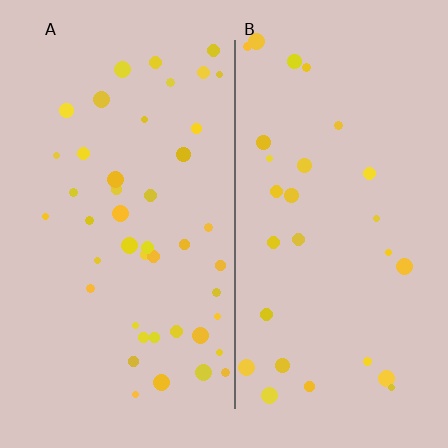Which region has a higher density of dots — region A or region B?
A (the left).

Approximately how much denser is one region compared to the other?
Approximately 1.6× — region A over region B.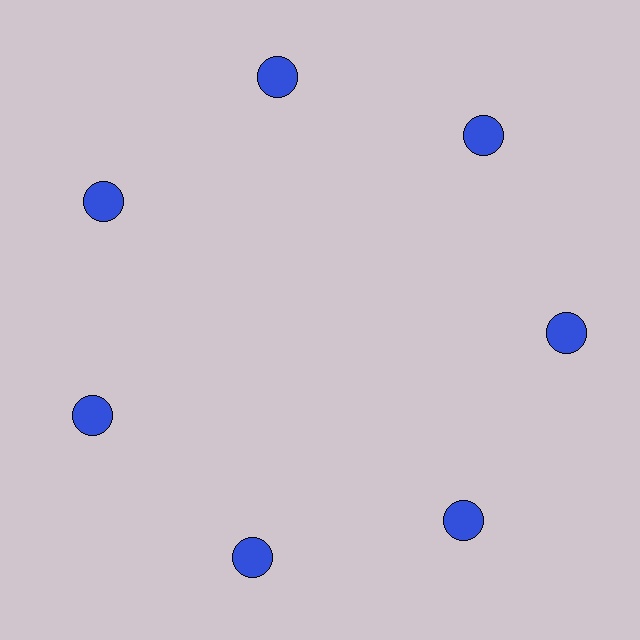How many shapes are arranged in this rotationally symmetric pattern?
There are 7 shapes, arranged in 7 groups of 1.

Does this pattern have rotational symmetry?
Yes, this pattern has 7-fold rotational symmetry. It looks the same after rotating 51 degrees around the center.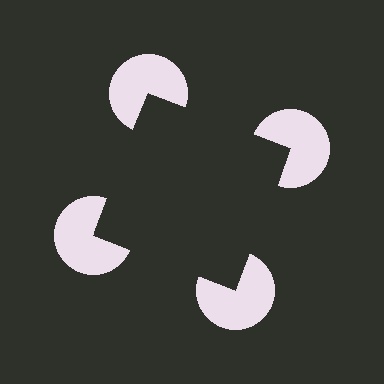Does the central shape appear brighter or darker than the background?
It typically appears slightly darker than the background, even though no actual brightness change is drawn.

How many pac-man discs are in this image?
There are 4 — one at each vertex of the illusory square.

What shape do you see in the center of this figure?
An illusory square — its edges are inferred from the aligned wedge cuts in the pac-man discs, not physically drawn.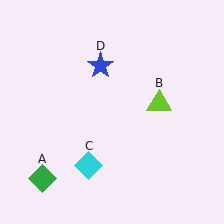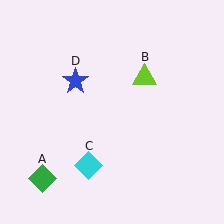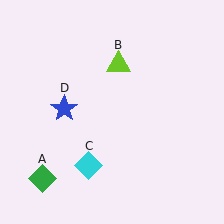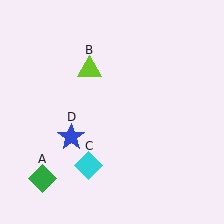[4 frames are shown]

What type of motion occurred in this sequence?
The lime triangle (object B), blue star (object D) rotated counterclockwise around the center of the scene.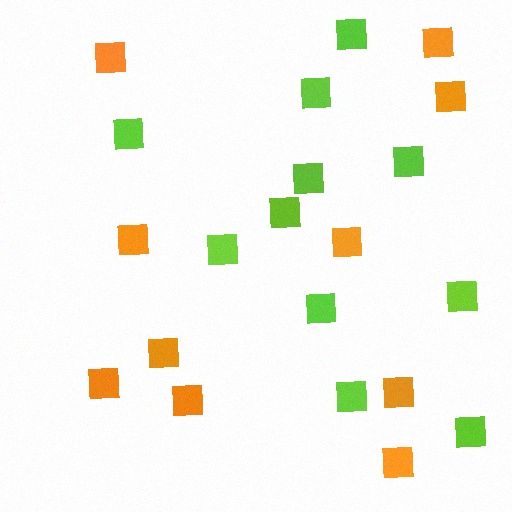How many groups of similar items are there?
There are 2 groups: one group of lime squares (11) and one group of orange squares (10).